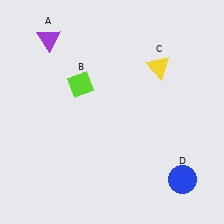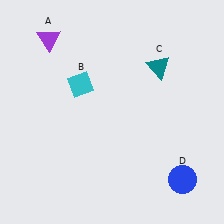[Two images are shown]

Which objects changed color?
B changed from lime to cyan. C changed from yellow to teal.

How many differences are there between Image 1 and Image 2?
There are 2 differences between the two images.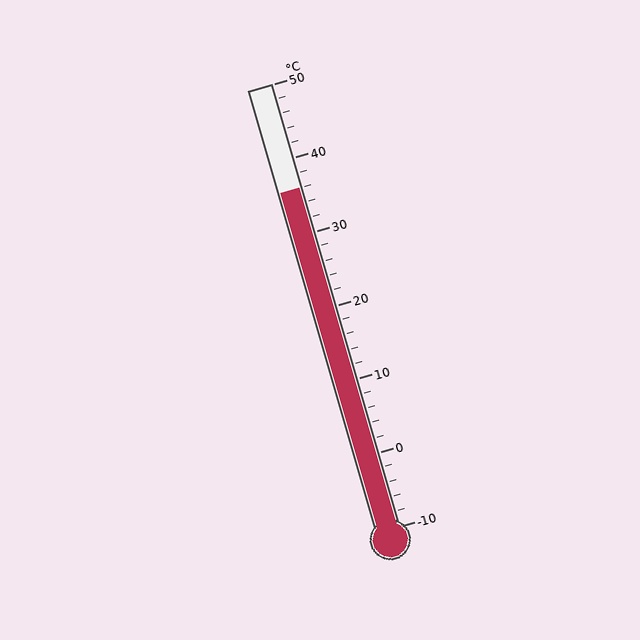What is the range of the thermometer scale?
The thermometer scale ranges from -10°C to 50°C.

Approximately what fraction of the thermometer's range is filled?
The thermometer is filled to approximately 75% of its range.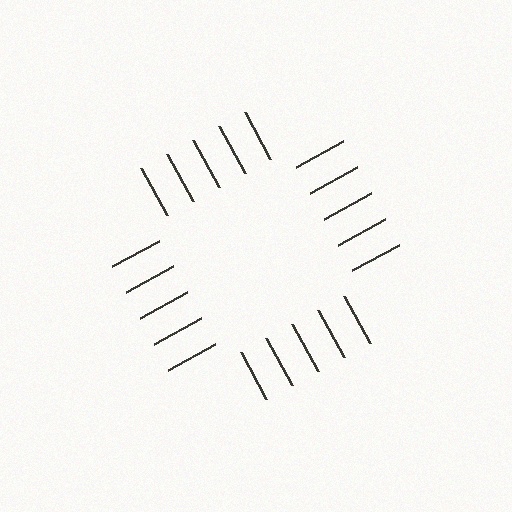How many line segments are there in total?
20 — 5 along each of the 4 edges.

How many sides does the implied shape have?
4 sides — the line-ends trace a square.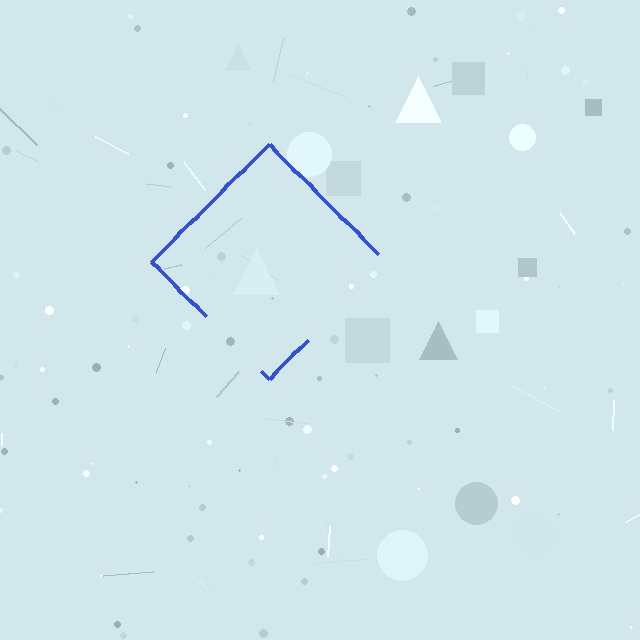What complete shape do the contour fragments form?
The contour fragments form a diamond.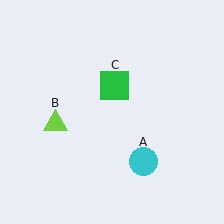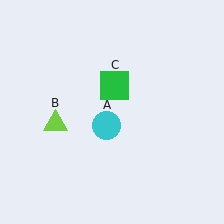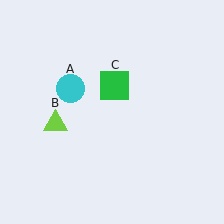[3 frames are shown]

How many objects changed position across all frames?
1 object changed position: cyan circle (object A).